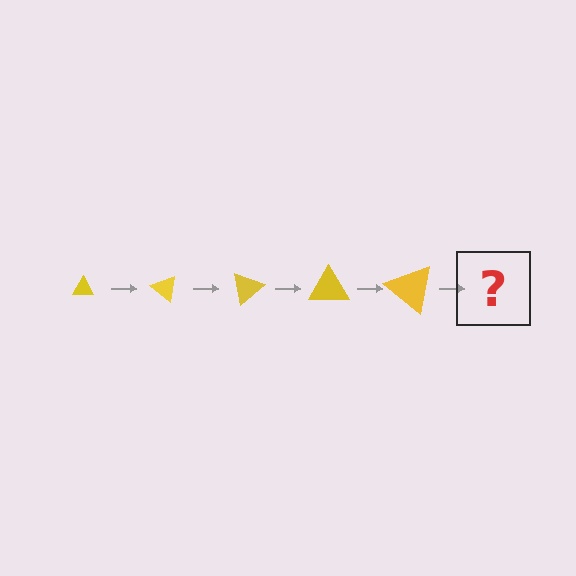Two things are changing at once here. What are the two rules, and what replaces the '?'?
The two rules are that the triangle grows larger each step and it rotates 40 degrees each step. The '?' should be a triangle, larger than the previous one and rotated 200 degrees from the start.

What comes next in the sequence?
The next element should be a triangle, larger than the previous one and rotated 200 degrees from the start.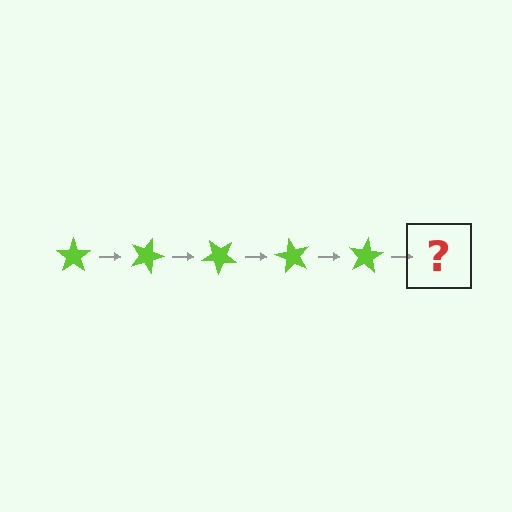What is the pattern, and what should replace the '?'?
The pattern is that the star rotates 20 degrees each step. The '?' should be a lime star rotated 100 degrees.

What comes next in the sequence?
The next element should be a lime star rotated 100 degrees.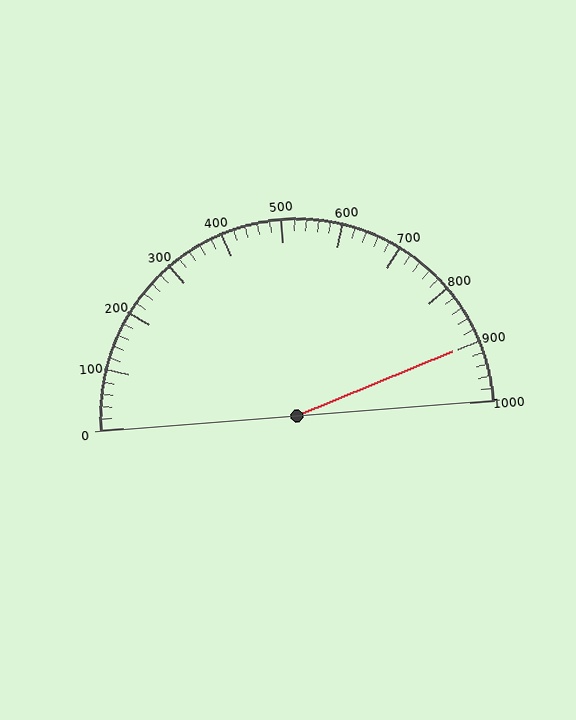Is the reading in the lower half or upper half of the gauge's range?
The reading is in the upper half of the range (0 to 1000).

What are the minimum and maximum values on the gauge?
The gauge ranges from 0 to 1000.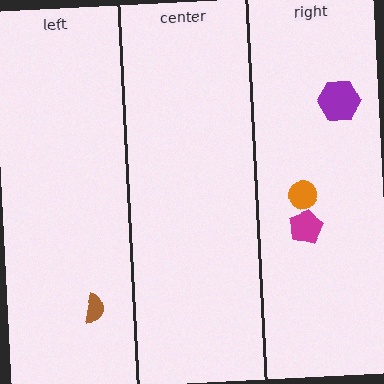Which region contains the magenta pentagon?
The right region.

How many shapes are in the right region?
3.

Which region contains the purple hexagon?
The right region.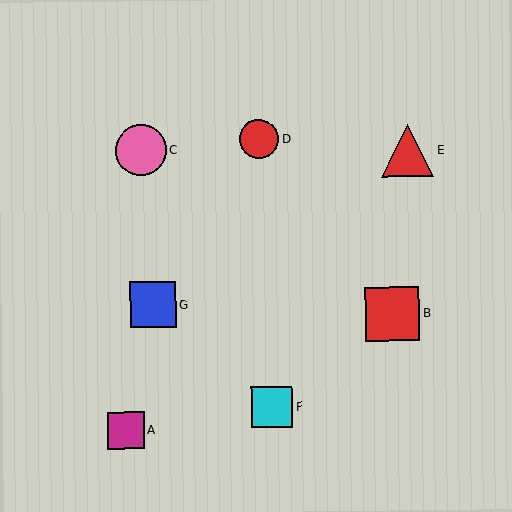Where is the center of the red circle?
The center of the red circle is at (259, 139).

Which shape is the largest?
The red square (labeled B) is the largest.